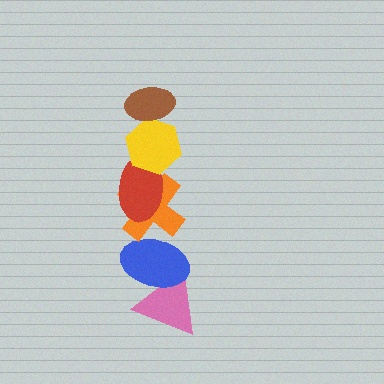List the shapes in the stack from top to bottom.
From top to bottom: the brown ellipse, the yellow hexagon, the red ellipse, the orange cross, the blue ellipse, the pink triangle.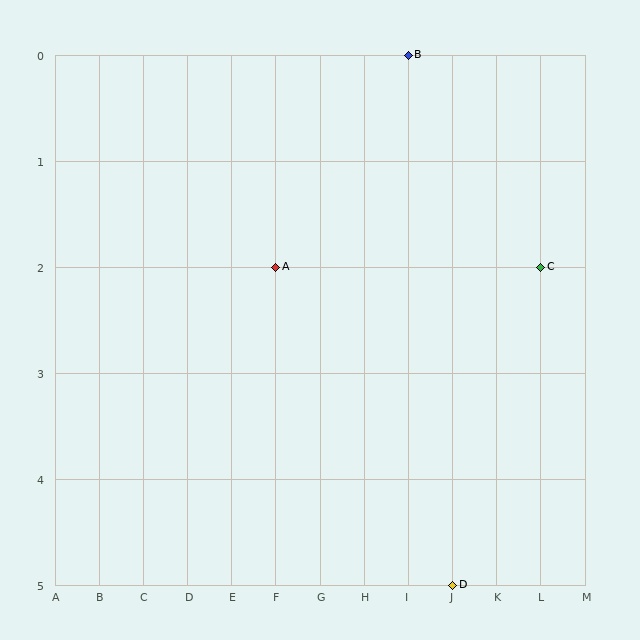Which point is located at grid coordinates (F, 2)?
Point A is at (F, 2).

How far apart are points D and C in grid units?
Points D and C are 2 columns and 3 rows apart (about 3.6 grid units diagonally).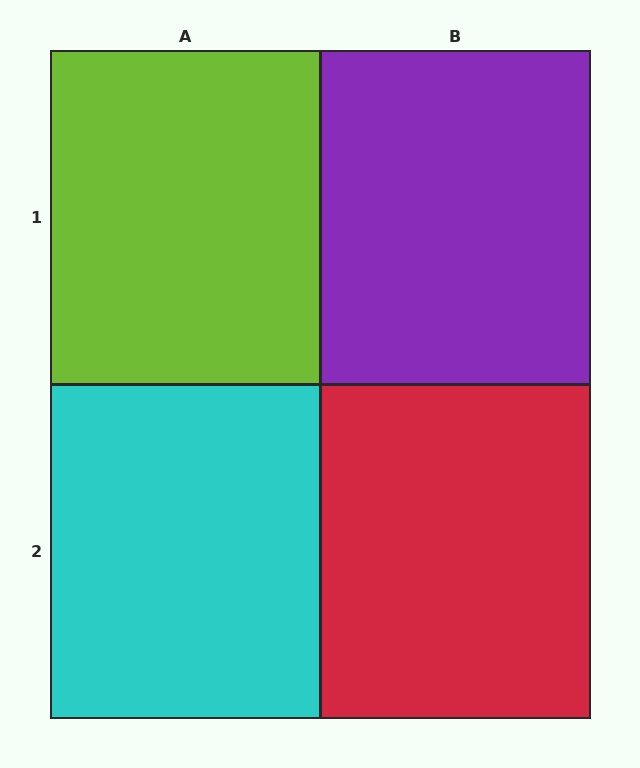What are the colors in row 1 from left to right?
Lime, purple.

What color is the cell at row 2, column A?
Cyan.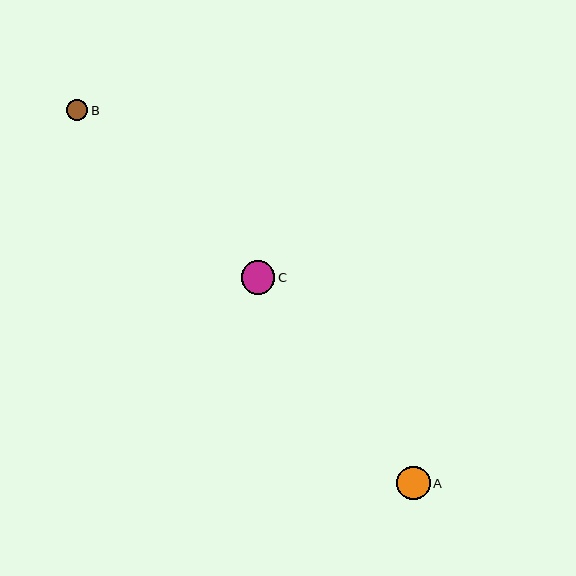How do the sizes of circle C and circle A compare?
Circle C and circle A are approximately the same size.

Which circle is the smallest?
Circle B is the smallest with a size of approximately 21 pixels.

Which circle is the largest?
Circle C is the largest with a size of approximately 33 pixels.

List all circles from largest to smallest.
From largest to smallest: C, A, B.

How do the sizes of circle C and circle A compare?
Circle C and circle A are approximately the same size.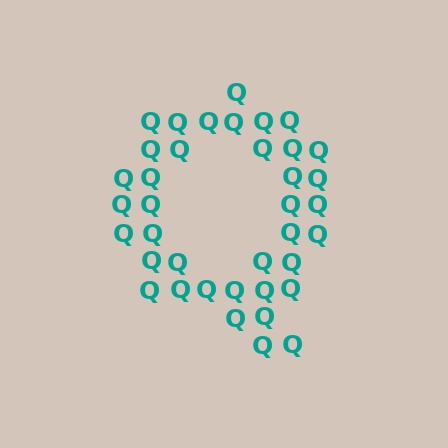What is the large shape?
The large shape is the letter Q.